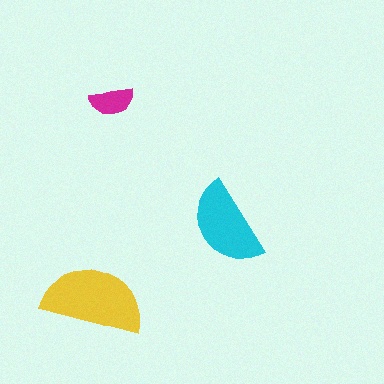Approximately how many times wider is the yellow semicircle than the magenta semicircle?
About 2.5 times wider.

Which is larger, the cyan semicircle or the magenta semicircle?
The cyan one.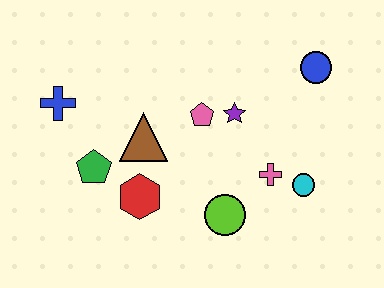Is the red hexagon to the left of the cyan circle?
Yes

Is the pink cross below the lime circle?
No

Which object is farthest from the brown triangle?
The blue circle is farthest from the brown triangle.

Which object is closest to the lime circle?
The pink cross is closest to the lime circle.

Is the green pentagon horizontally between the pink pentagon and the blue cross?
Yes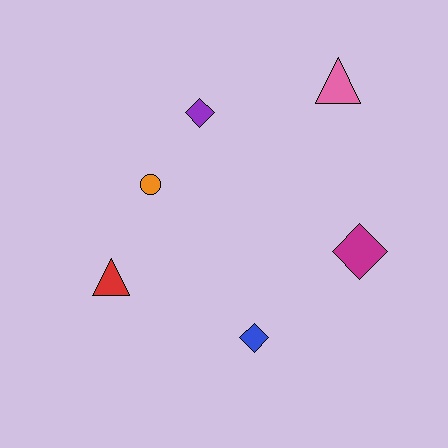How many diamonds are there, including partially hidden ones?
There are 3 diamonds.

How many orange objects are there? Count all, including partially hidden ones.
There is 1 orange object.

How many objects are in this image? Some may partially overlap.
There are 6 objects.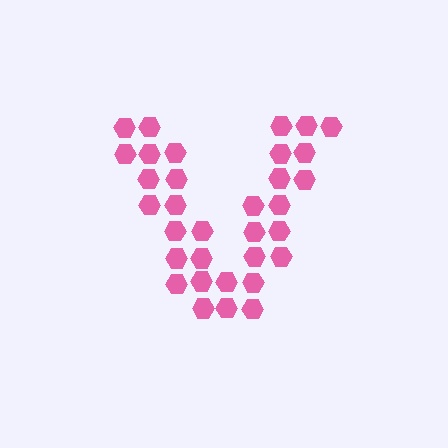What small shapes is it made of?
It is made of small hexagons.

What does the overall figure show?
The overall figure shows the letter V.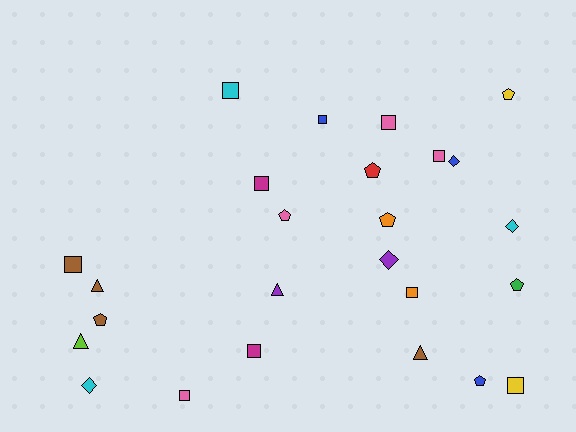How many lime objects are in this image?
There is 1 lime object.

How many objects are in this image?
There are 25 objects.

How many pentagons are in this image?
There are 7 pentagons.